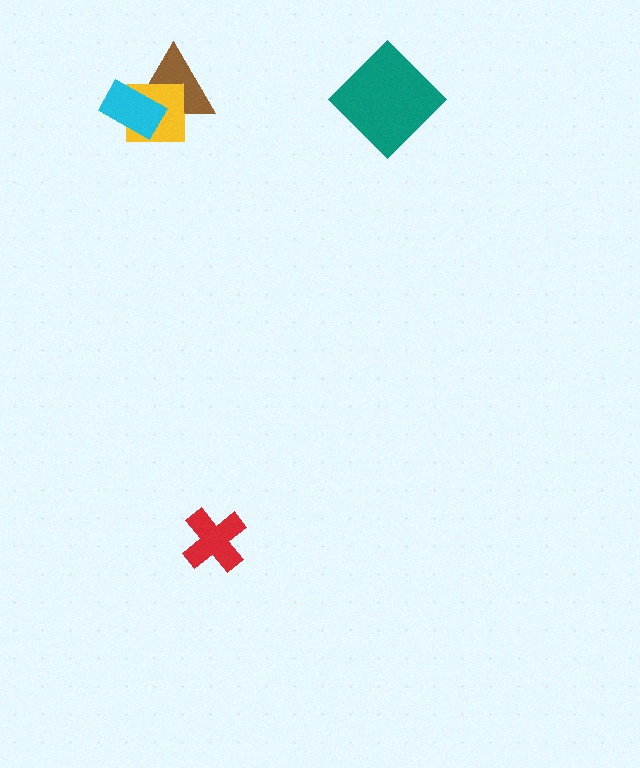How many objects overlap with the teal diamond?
0 objects overlap with the teal diamond.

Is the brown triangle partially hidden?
Yes, it is partially covered by another shape.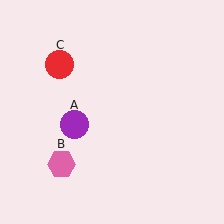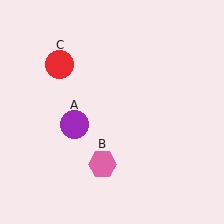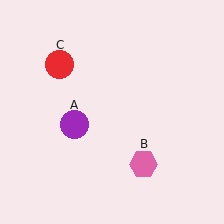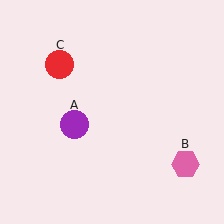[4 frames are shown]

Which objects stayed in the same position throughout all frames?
Purple circle (object A) and red circle (object C) remained stationary.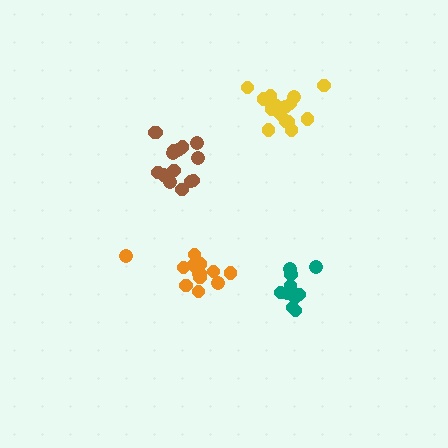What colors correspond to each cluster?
The clusters are colored: teal, brown, orange, yellow.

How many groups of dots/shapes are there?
There are 4 groups.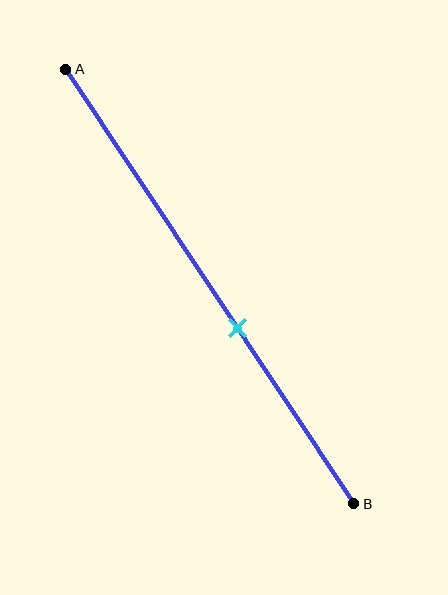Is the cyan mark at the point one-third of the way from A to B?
No, the mark is at about 60% from A, not at the 33% one-third point.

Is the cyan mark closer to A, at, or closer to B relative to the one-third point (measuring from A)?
The cyan mark is closer to point B than the one-third point of segment AB.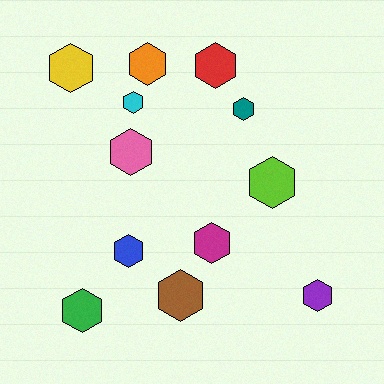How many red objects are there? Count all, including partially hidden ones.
There is 1 red object.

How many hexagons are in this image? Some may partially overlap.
There are 12 hexagons.